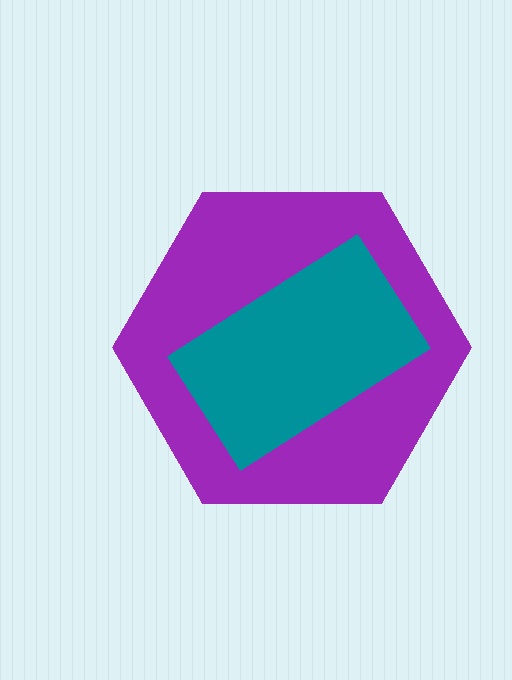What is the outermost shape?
The purple hexagon.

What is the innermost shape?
The teal rectangle.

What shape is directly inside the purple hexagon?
The teal rectangle.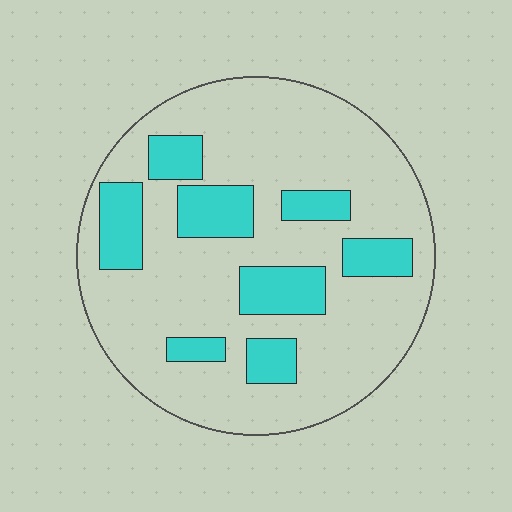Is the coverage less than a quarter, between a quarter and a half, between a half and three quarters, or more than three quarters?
Less than a quarter.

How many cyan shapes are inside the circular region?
8.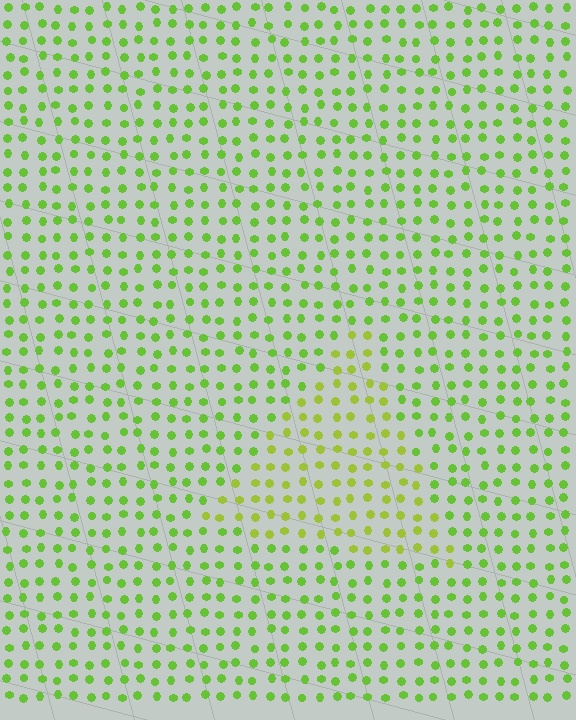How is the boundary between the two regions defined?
The boundary is defined purely by a slight shift in hue (about 23 degrees). Spacing, size, and orientation are identical on both sides.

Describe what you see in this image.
The image is filled with small lime elements in a uniform arrangement. A triangle-shaped region is visible where the elements are tinted to a slightly different hue, forming a subtle color boundary.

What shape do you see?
I see a triangle.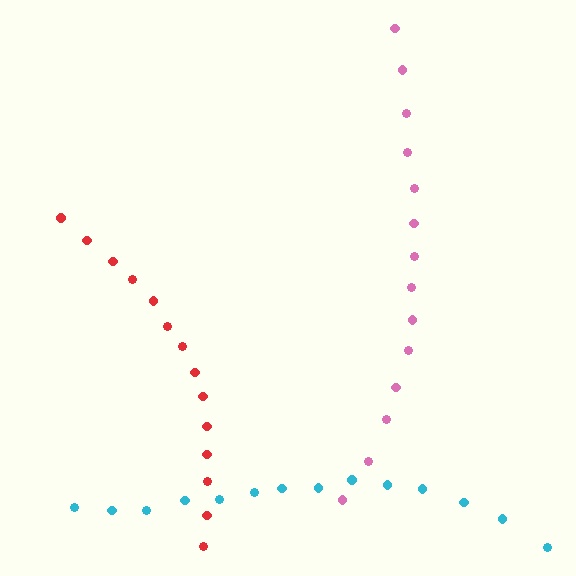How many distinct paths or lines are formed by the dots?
There are 3 distinct paths.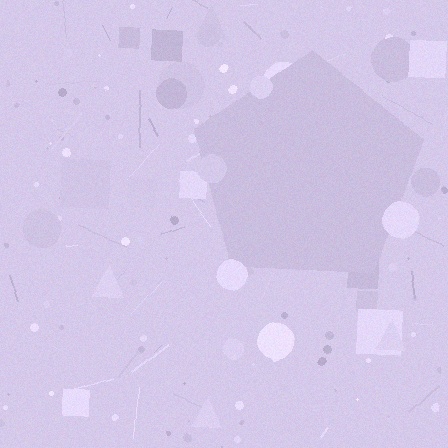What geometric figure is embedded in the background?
A pentagon is embedded in the background.